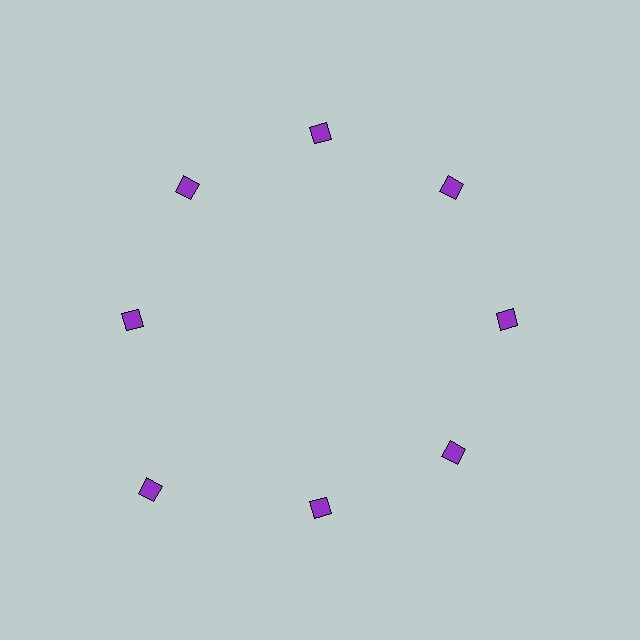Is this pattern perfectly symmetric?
No. The 8 purple diamonds are arranged in a ring, but one element near the 8 o'clock position is pushed outward from the center, breaking the 8-fold rotational symmetry.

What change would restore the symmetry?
The symmetry would be restored by moving it inward, back onto the ring so that all 8 diamonds sit at equal angles and equal distance from the center.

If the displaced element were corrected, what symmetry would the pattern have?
It would have 8-fold rotational symmetry — the pattern would map onto itself every 45 degrees.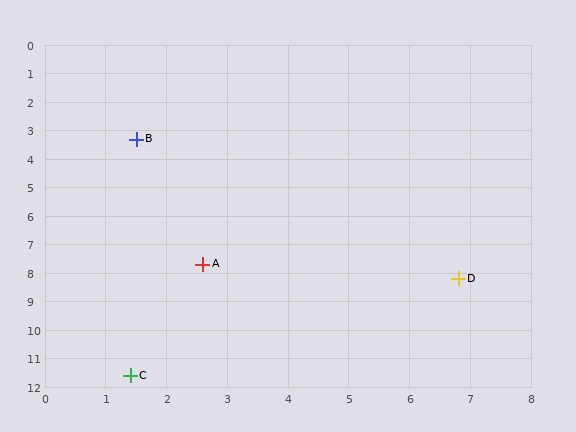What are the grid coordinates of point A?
Point A is at approximately (2.6, 7.7).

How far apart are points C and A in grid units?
Points C and A are about 4.1 grid units apart.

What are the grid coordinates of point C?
Point C is at approximately (1.4, 11.6).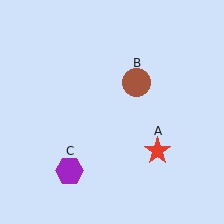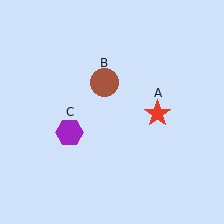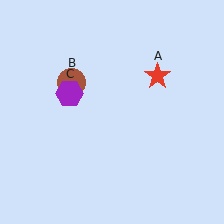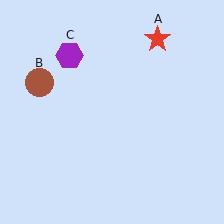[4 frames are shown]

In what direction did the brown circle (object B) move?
The brown circle (object B) moved left.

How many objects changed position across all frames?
3 objects changed position: red star (object A), brown circle (object B), purple hexagon (object C).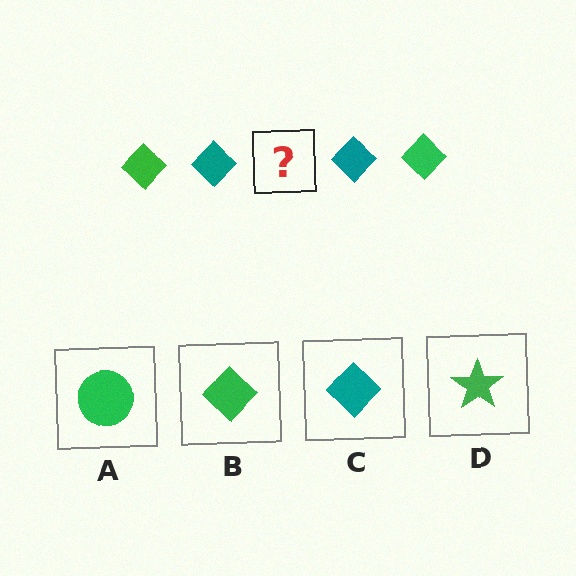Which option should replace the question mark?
Option B.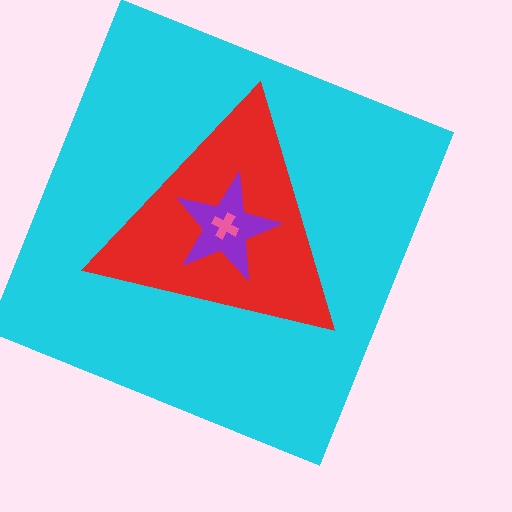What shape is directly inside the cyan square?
The red triangle.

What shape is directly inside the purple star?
The pink cross.